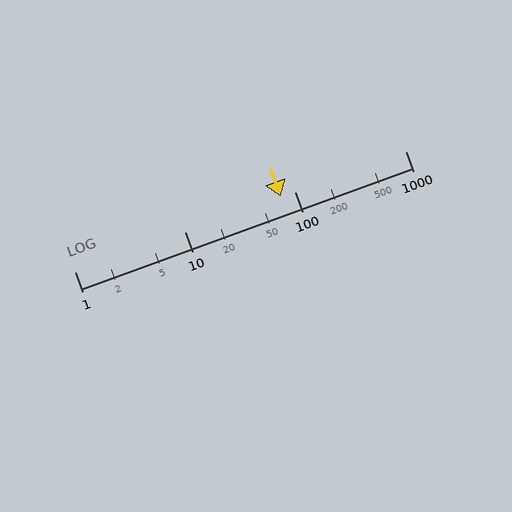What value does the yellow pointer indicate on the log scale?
The pointer indicates approximately 74.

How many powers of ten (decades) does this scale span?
The scale spans 3 decades, from 1 to 1000.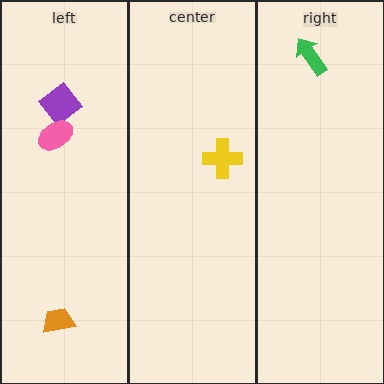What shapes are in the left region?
The orange trapezoid, the purple diamond, the pink ellipse.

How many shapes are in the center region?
1.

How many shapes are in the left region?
3.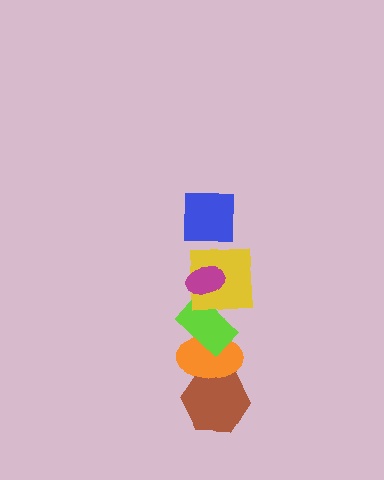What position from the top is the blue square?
The blue square is 1st from the top.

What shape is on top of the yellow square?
The magenta ellipse is on top of the yellow square.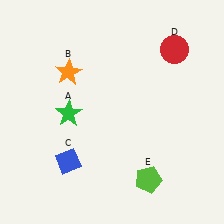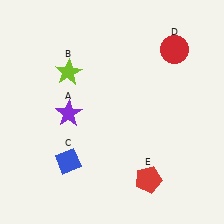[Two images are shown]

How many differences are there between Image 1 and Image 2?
There are 3 differences between the two images.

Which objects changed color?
A changed from green to purple. B changed from orange to lime. E changed from lime to red.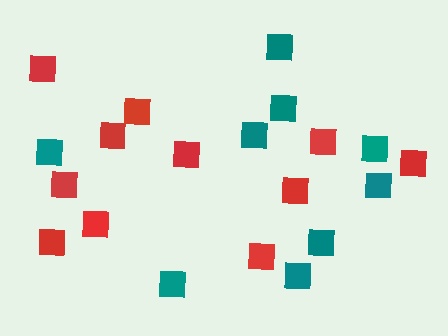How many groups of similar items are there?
There are 2 groups: one group of red squares (11) and one group of teal squares (9).